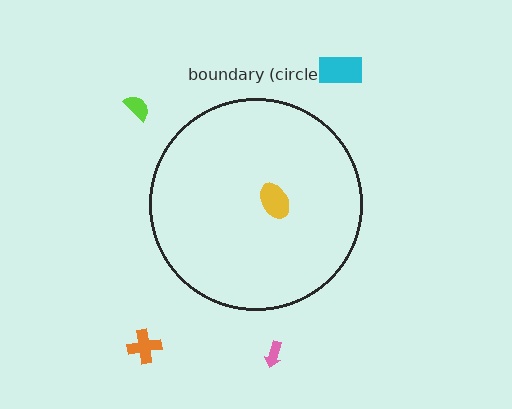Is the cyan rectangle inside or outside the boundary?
Outside.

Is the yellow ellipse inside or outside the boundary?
Inside.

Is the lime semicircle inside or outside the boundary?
Outside.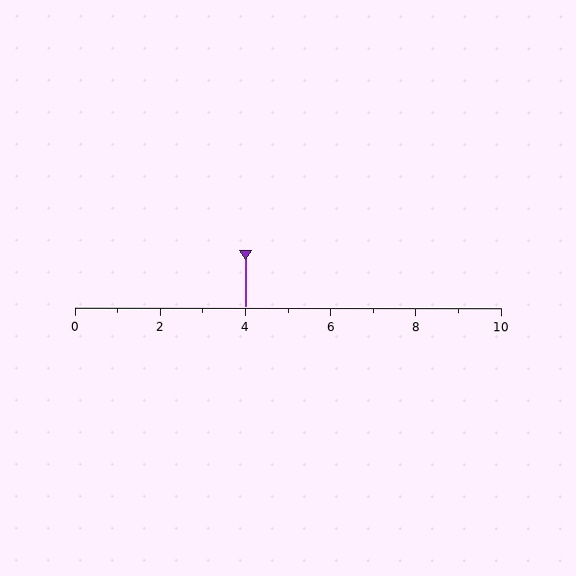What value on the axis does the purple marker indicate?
The marker indicates approximately 4.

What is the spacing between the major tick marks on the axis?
The major ticks are spaced 2 apart.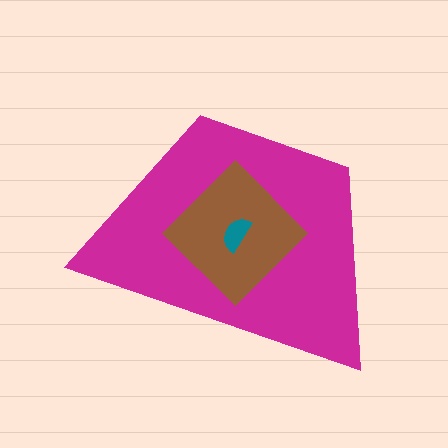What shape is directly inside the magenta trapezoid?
The brown diamond.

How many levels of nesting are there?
3.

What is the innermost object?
The teal semicircle.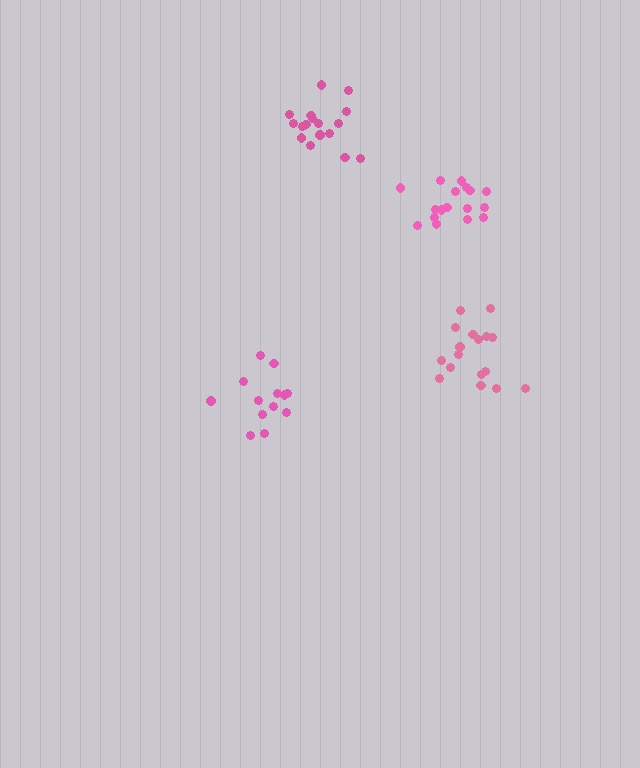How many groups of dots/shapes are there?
There are 4 groups.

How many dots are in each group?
Group 1: 17 dots, Group 2: 13 dots, Group 3: 17 dots, Group 4: 17 dots (64 total).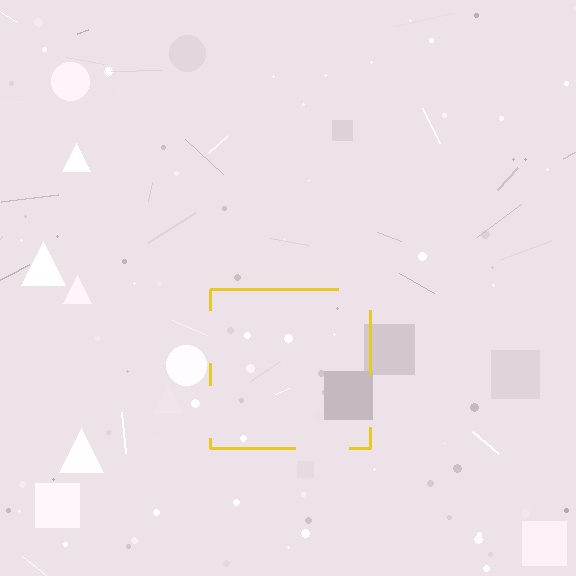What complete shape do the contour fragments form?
The contour fragments form a square.